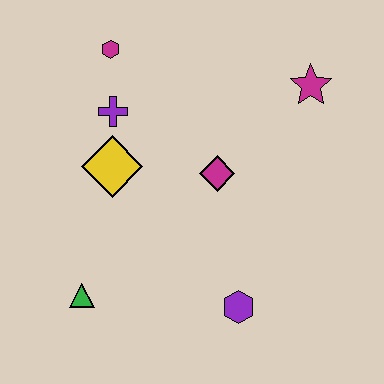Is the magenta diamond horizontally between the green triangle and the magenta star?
Yes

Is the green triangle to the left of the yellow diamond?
Yes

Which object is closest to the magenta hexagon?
The purple cross is closest to the magenta hexagon.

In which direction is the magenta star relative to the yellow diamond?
The magenta star is to the right of the yellow diamond.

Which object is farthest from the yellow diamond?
The magenta star is farthest from the yellow diamond.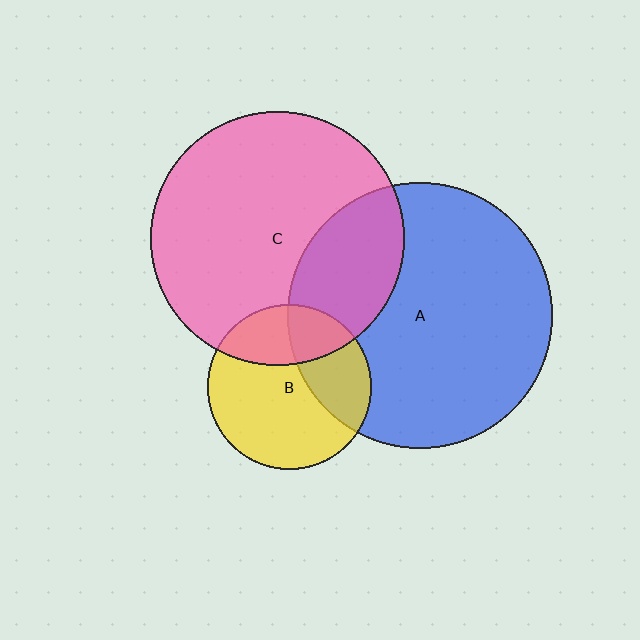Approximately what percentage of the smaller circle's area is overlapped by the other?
Approximately 25%.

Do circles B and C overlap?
Yes.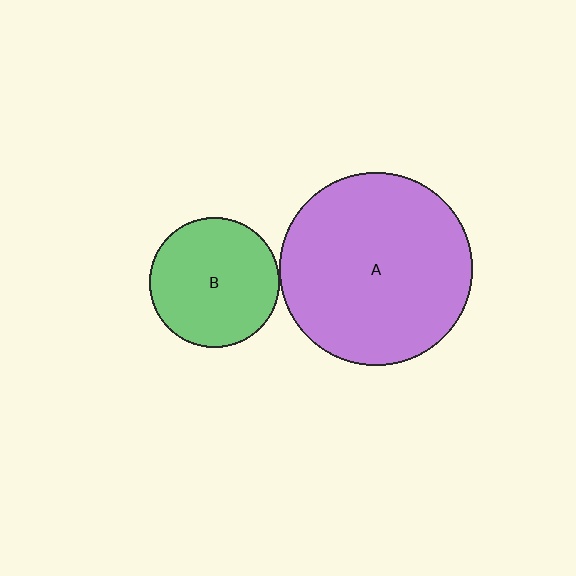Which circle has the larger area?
Circle A (purple).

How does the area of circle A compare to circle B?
Approximately 2.2 times.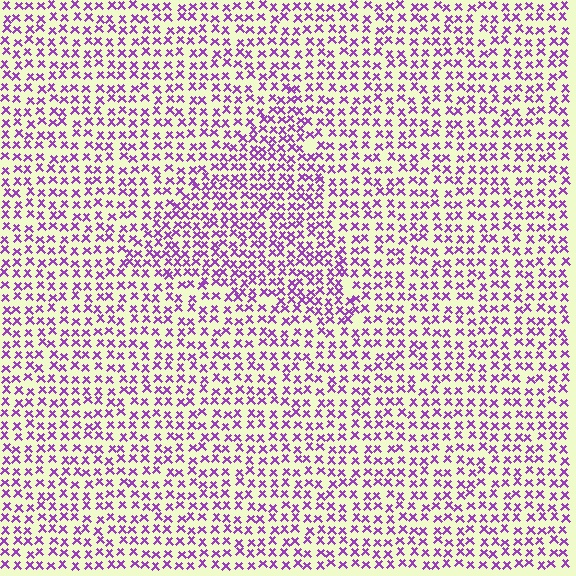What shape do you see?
I see a triangle.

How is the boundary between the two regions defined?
The boundary is defined by a change in element density (approximately 1.5x ratio). All elements are the same color, size, and shape.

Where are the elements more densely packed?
The elements are more densely packed inside the triangle boundary.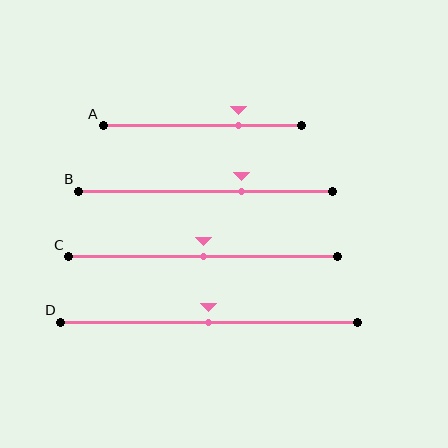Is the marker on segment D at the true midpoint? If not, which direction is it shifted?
Yes, the marker on segment D is at the true midpoint.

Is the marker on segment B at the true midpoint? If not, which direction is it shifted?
No, the marker on segment B is shifted to the right by about 14% of the segment length.